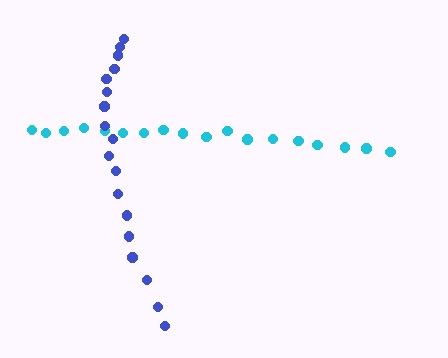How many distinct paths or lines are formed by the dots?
There are 2 distinct paths.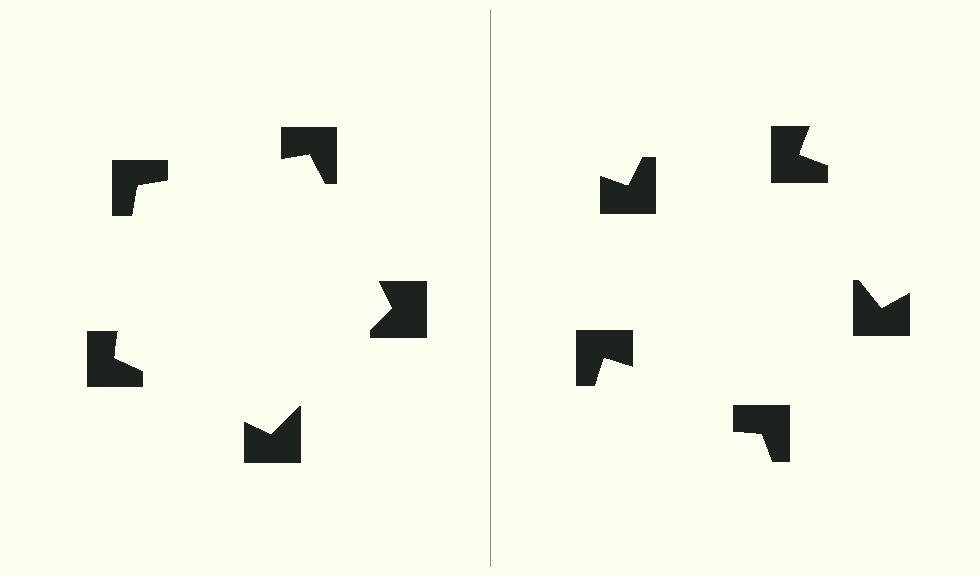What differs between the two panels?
The notched squares are positioned identically on both sides; only the wedge orientations differ. On the left they align to a pentagon; on the right they are misaligned.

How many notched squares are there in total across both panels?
10 — 5 on each side.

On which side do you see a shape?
An illusory pentagon appears on the left side. On the right side the wedge cuts are rotated, so no coherent shape forms.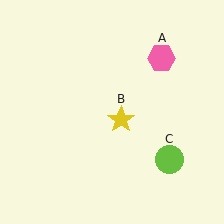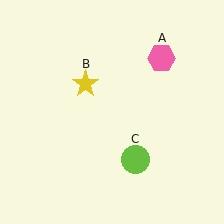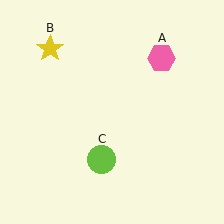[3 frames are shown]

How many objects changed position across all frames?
2 objects changed position: yellow star (object B), lime circle (object C).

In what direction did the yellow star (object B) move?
The yellow star (object B) moved up and to the left.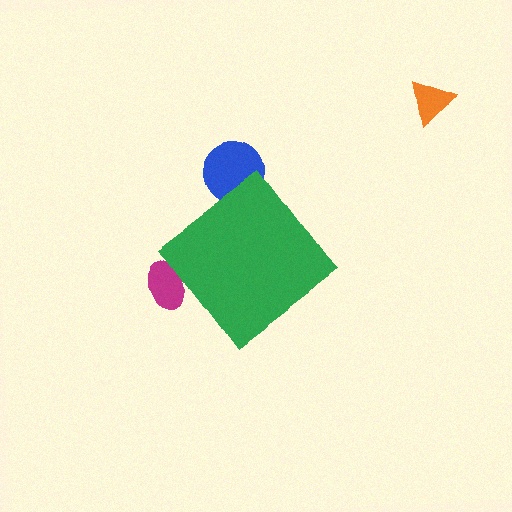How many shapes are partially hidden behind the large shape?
2 shapes are partially hidden.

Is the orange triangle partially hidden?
No, the orange triangle is fully visible.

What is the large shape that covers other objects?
A green diamond.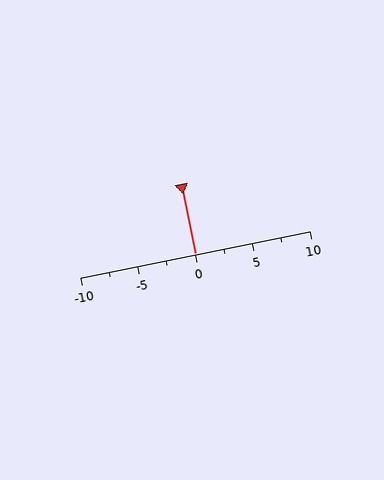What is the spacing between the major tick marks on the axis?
The major ticks are spaced 5 apart.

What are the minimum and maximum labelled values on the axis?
The axis runs from -10 to 10.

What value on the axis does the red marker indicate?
The marker indicates approximately 0.